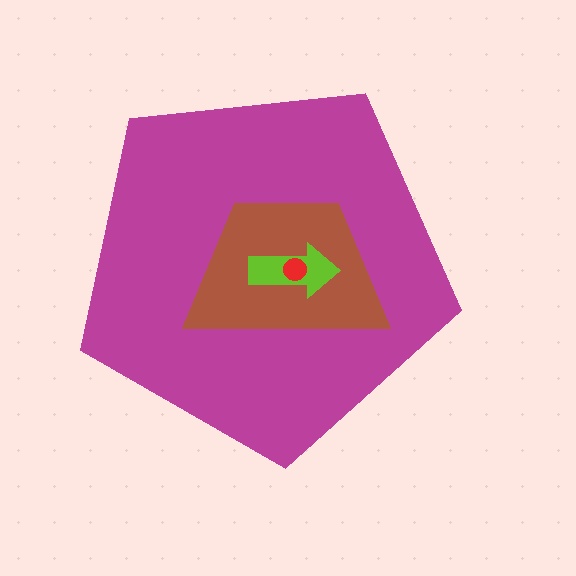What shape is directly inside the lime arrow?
The red circle.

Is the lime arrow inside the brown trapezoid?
Yes.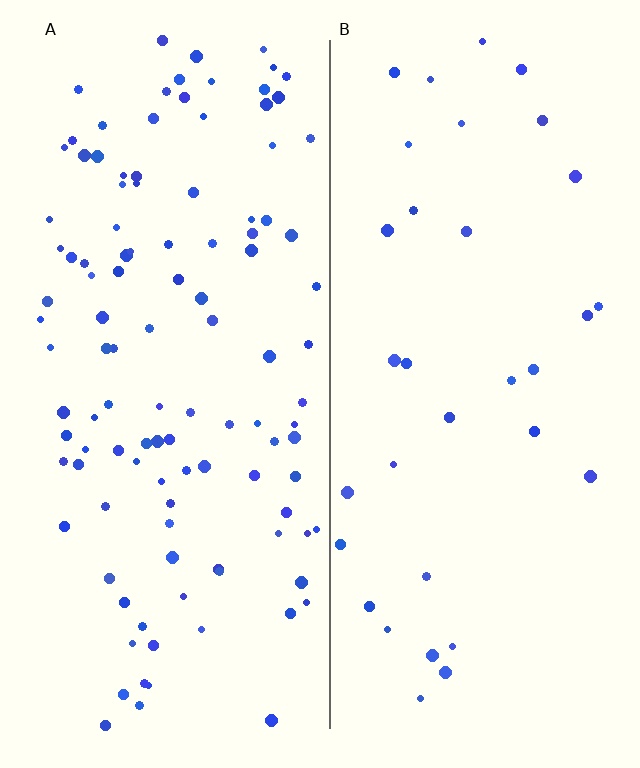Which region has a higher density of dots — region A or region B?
A (the left).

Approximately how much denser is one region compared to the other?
Approximately 3.4× — region A over region B.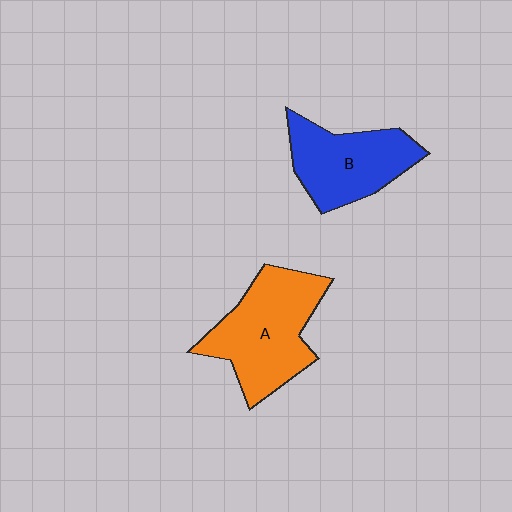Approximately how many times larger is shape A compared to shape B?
Approximately 1.2 times.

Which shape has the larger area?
Shape A (orange).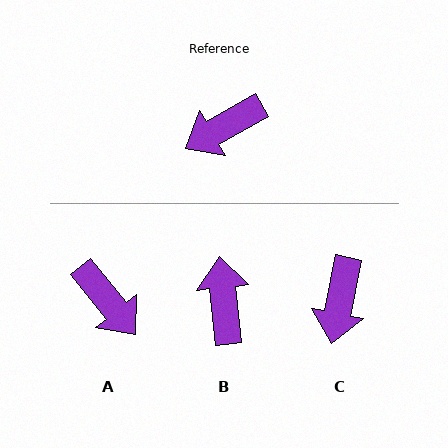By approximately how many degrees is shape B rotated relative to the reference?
Approximately 114 degrees clockwise.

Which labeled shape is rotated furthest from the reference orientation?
B, about 114 degrees away.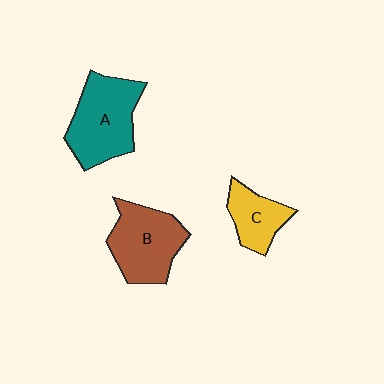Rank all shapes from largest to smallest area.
From largest to smallest: A (teal), B (brown), C (yellow).